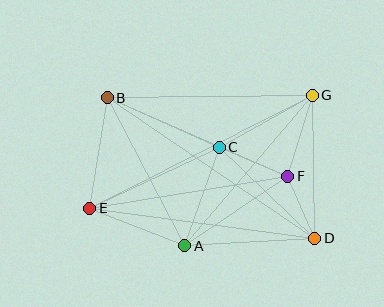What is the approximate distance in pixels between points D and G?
The distance between D and G is approximately 143 pixels.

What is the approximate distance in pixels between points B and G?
The distance between B and G is approximately 205 pixels.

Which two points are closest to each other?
Points D and F are closest to each other.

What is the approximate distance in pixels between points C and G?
The distance between C and G is approximately 107 pixels.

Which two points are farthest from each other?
Points B and D are farthest from each other.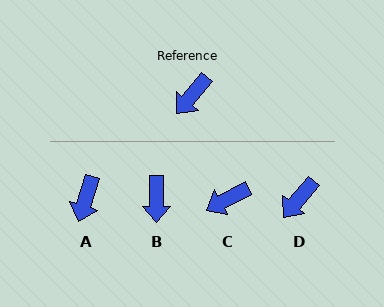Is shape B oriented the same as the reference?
No, it is off by about 40 degrees.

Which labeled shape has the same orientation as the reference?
D.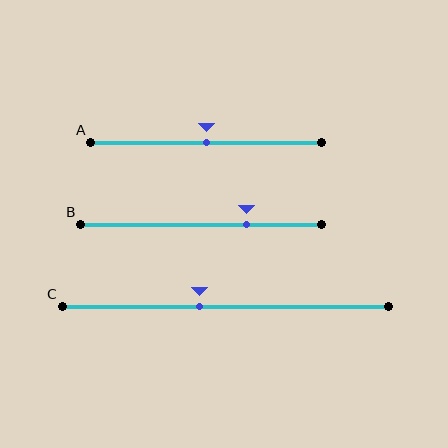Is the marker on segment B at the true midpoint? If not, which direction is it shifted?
No, the marker on segment B is shifted to the right by about 19% of the segment length.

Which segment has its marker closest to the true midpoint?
Segment A has its marker closest to the true midpoint.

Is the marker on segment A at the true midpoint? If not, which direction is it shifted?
Yes, the marker on segment A is at the true midpoint.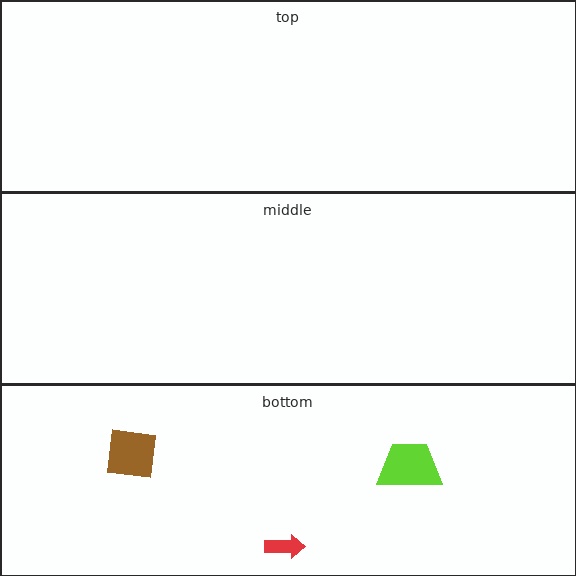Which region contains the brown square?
The bottom region.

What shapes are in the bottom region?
The brown square, the red arrow, the lime trapezoid.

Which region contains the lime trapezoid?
The bottom region.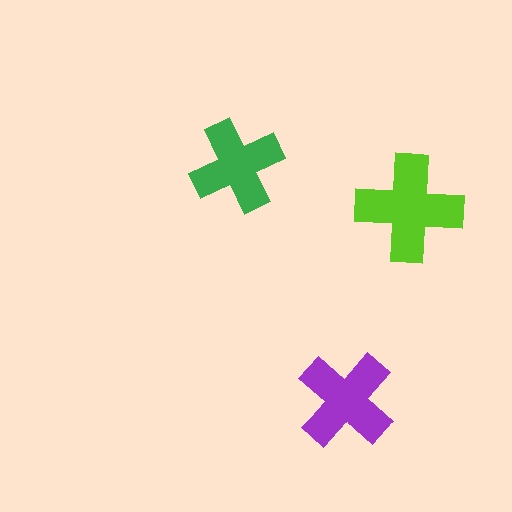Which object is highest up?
The green cross is topmost.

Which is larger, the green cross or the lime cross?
The lime one.